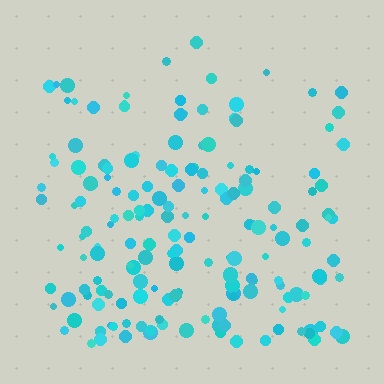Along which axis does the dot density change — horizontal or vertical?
Vertical.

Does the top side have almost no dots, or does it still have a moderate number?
Still a moderate number, just noticeably fewer than the bottom.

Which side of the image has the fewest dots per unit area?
The top.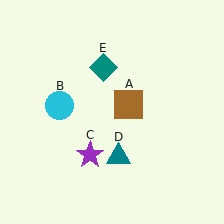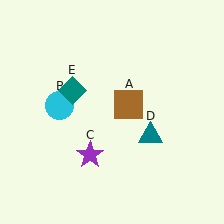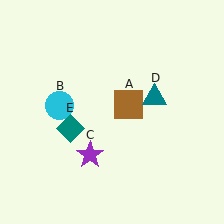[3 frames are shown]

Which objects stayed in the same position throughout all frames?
Brown square (object A) and cyan circle (object B) and purple star (object C) remained stationary.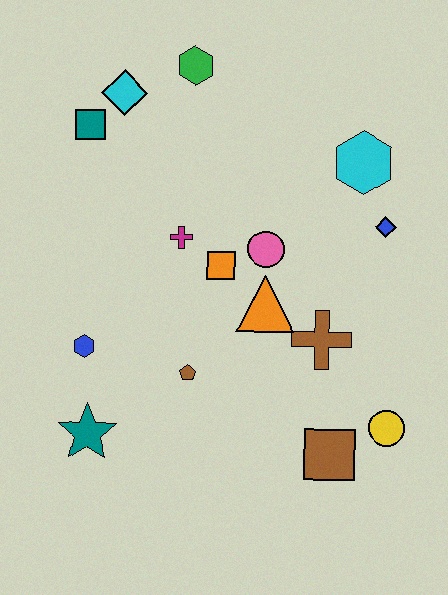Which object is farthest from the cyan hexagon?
The teal star is farthest from the cyan hexagon.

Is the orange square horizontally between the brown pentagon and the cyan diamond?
No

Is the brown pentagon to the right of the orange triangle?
No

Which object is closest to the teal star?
The blue hexagon is closest to the teal star.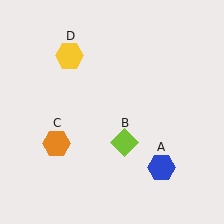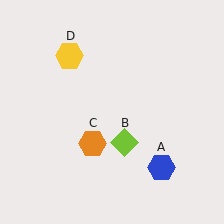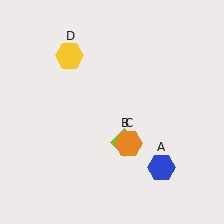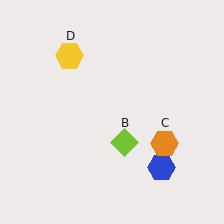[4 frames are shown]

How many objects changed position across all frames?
1 object changed position: orange hexagon (object C).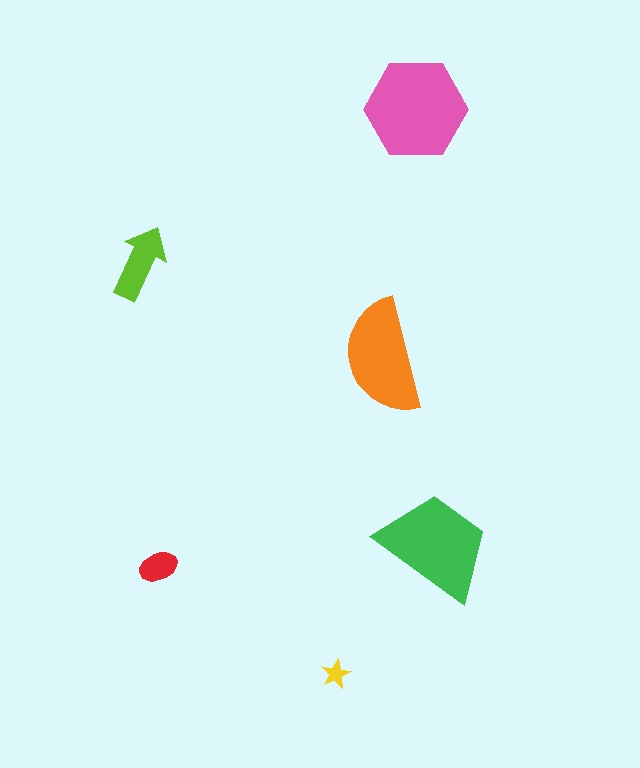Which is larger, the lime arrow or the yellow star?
The lime arrow.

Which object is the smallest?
The yellow star.